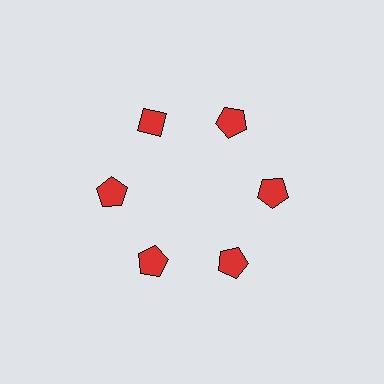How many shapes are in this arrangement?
There are 6 shapes arranged in a ring pattern.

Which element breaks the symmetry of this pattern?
The red diamond at roughly the 11 o'clock position breaks the symmetry. All other shapes are red pentagons.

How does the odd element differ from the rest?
It has a different shape: diamond instead of pentagon.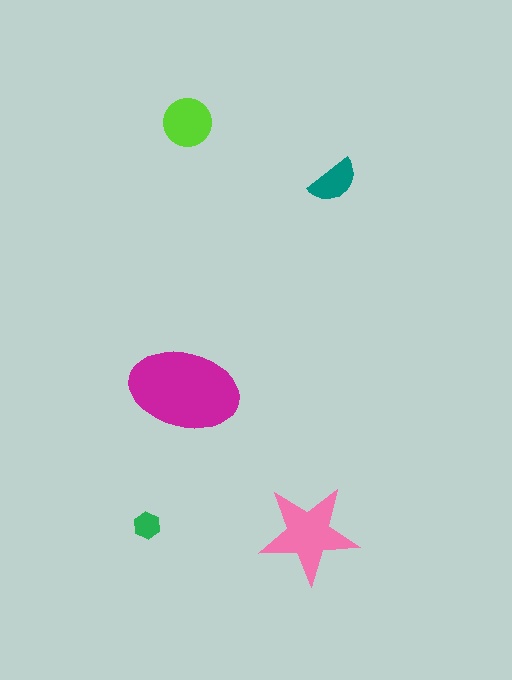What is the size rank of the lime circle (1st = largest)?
3rd.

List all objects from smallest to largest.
The green hexagon, the teal semicircle, the lime circle, the pink star, the magenta ellipse.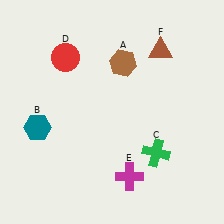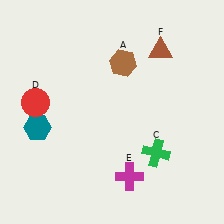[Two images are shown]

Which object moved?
The red circle (D) moved down.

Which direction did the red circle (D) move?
The red circle (D) moved down.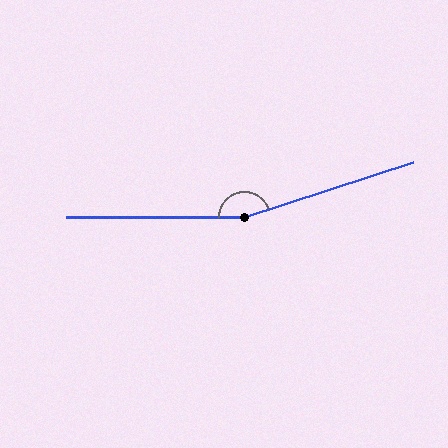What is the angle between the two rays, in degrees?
Approximately 162 degrees.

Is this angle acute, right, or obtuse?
It is obtuse.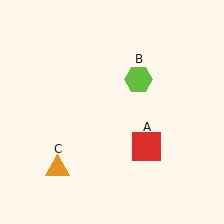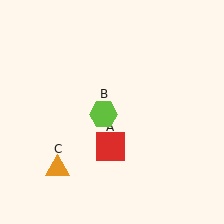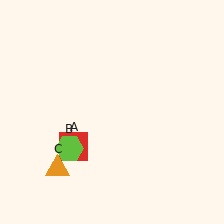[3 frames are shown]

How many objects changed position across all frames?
2 objects changed position: red square (object A), lime hexagon (object B).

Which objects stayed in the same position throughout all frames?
Orange triangle (object C) remained stationary.